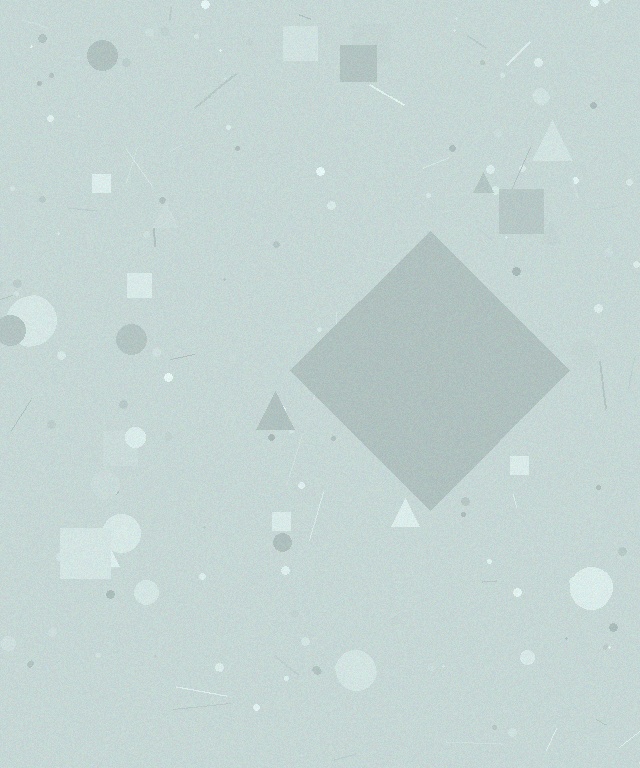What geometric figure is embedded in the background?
A diamond is embedded in the background.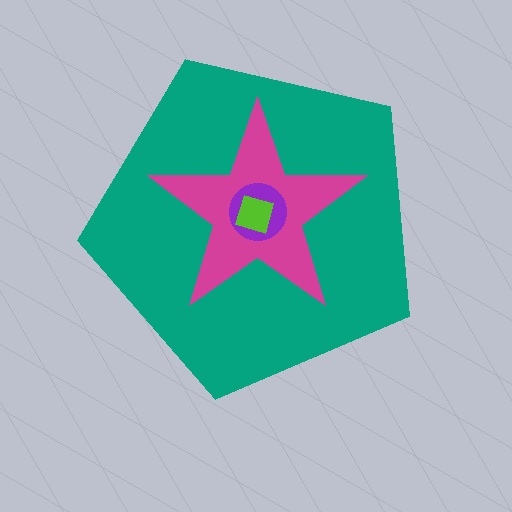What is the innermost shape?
The lime square.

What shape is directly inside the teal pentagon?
The magenta star.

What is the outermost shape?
The teal pentagon.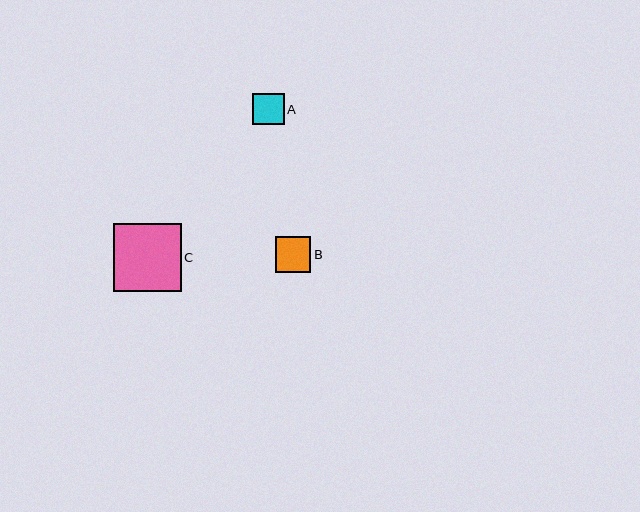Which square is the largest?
Square C is the largest with a size of approximately 68 pixels.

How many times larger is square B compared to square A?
Square B is approximately 1.1 times the size of square A.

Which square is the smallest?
Square A is the smallest with a size of approximately 31 pixels.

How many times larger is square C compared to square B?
Square C is approximately 1.9 times the size of square B.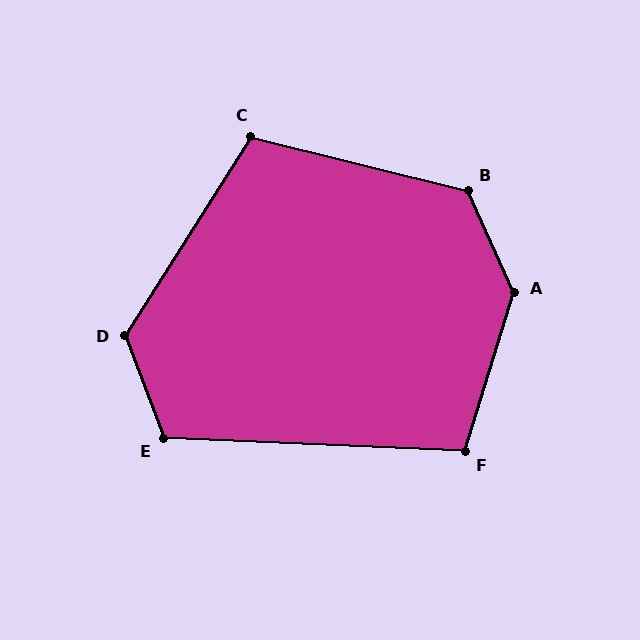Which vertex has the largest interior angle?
A, at approximately 138 degrees.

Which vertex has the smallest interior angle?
F, at approximately 105 degrees.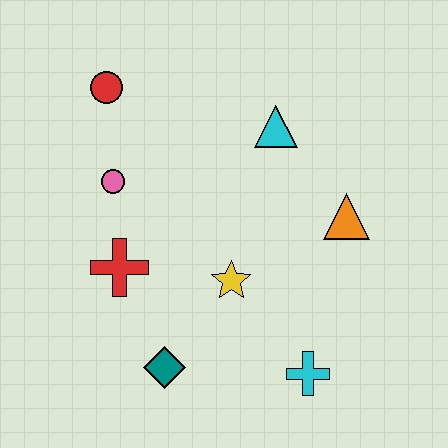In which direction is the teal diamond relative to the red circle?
The teal diamond is below the red circle.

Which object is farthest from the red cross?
The orange triangle is farthest from the red cross.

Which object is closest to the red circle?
The pink circle is closest to the red circle.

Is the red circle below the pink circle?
No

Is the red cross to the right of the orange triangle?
No